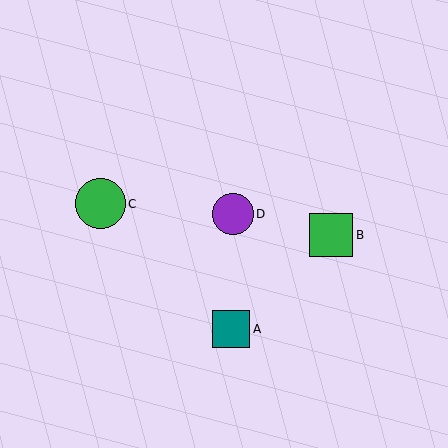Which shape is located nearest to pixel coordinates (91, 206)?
The green circle (labeled C) at (100, 204) is nearest to that location.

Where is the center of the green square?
The center of the green square is at (331, 235).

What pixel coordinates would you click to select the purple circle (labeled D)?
Click at (233, 214) to select the purple circle D.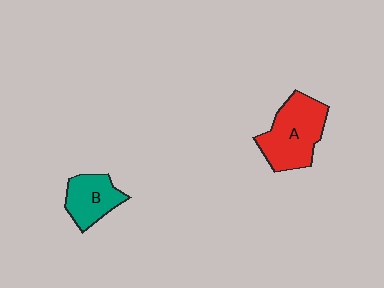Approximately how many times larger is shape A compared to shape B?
Approximately 1.6 times.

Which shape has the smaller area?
Shape B (teal).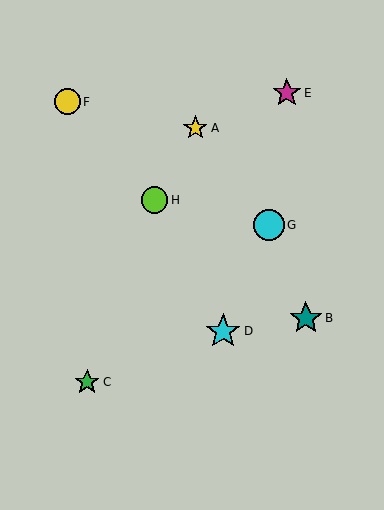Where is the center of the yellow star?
The center of the yellow star is at (195, 128).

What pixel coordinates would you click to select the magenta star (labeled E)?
Click at (287, 93) to select the magenta star E.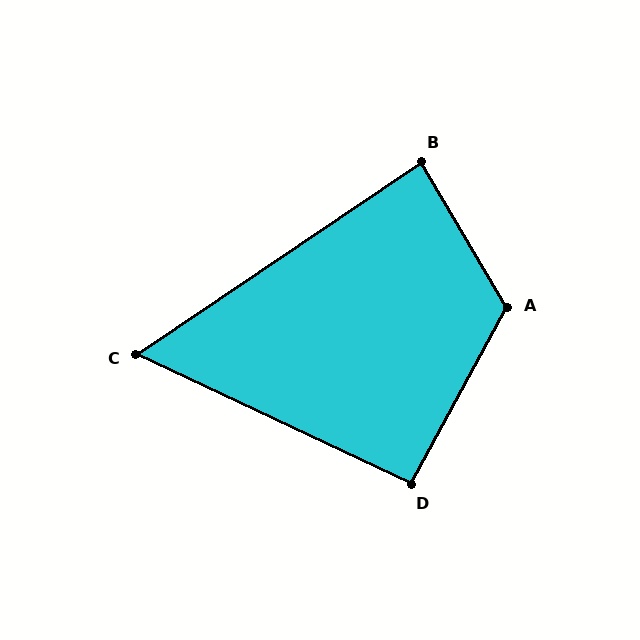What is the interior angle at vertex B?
Approximately 87 degrees (approximately right).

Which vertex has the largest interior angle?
A, at approximately 121 degrees.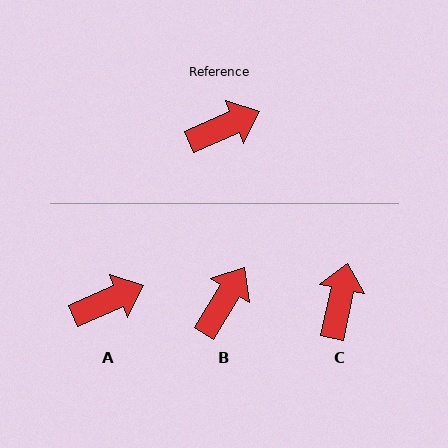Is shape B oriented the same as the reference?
No, it is off by about 35 degrees.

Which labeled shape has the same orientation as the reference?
A.